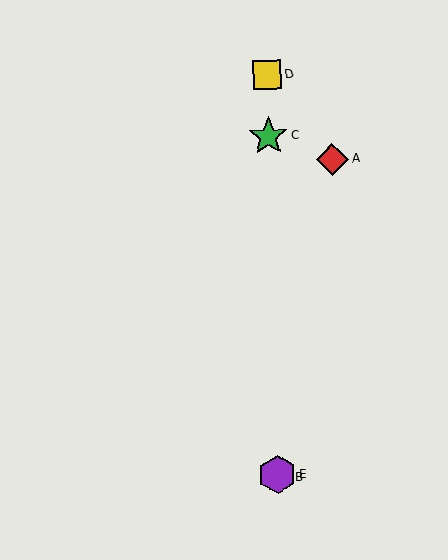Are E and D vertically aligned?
Yes, both are at x≈278.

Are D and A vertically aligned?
No, D is at x≈267 and A is at x≈333.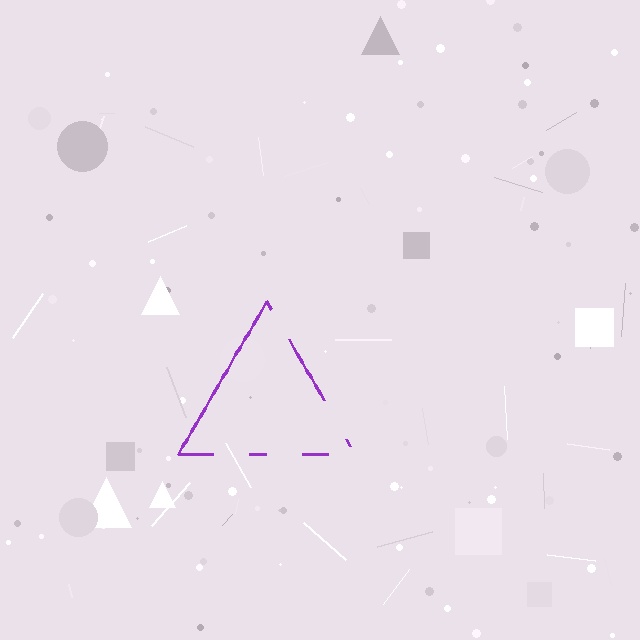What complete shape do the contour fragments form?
The contour fragments form a triangle.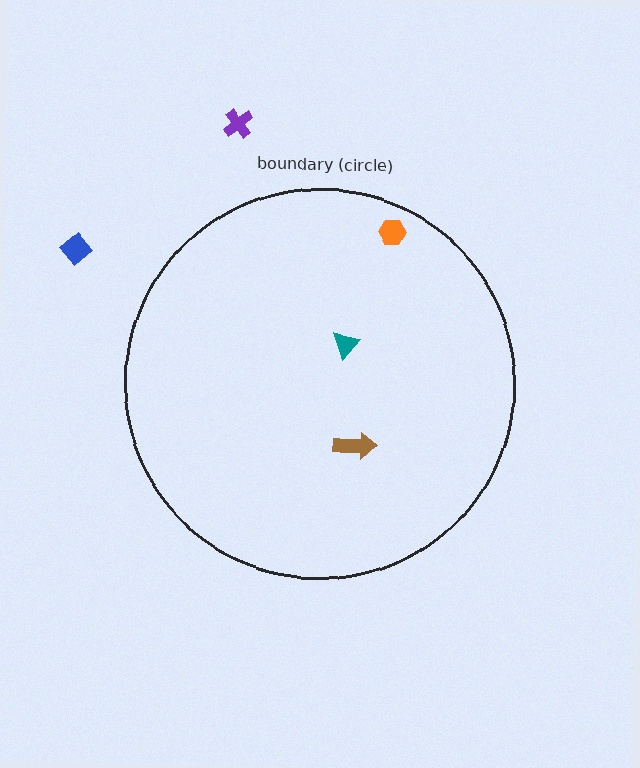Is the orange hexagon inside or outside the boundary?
Inside.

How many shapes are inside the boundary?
3 inside, 2 outside.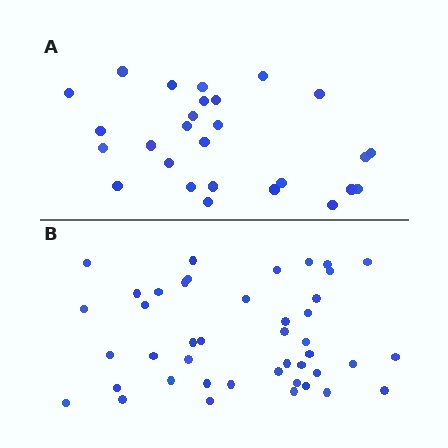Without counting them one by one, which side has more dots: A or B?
Region B (the bottom region) has more dots.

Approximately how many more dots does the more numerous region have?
Region B has approximately 15 more dots than region A.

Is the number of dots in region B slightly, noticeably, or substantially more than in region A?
Region B has substantially more. The ratio is roughly 1.6 to 1.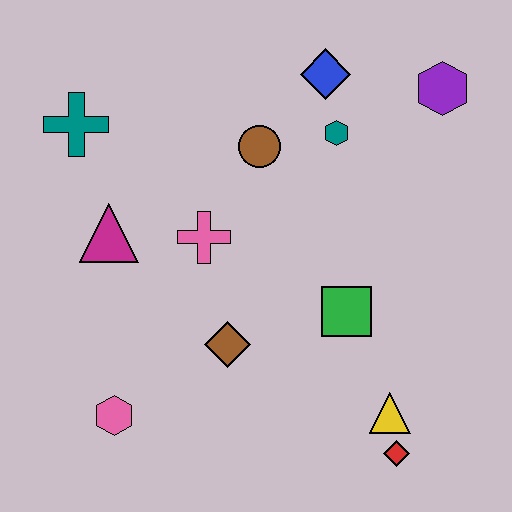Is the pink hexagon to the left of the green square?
Yes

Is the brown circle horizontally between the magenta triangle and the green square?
Yes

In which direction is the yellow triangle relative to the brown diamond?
The yellow triangle is to the right of the brown diamond.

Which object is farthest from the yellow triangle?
The teal cross is farthest from the yellow triangle.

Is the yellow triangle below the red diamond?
No